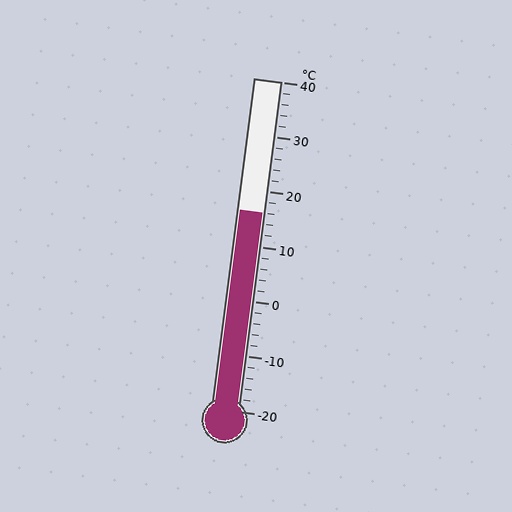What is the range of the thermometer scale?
The thermometer scale ranges from -20°C to 40°C.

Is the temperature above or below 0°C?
The temperature is above 0°C.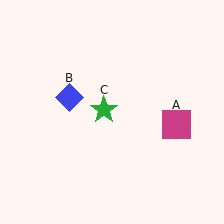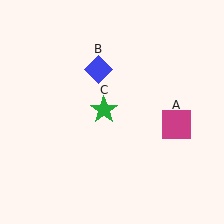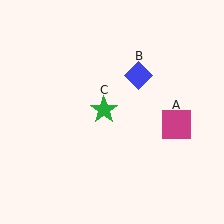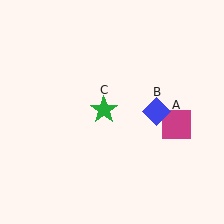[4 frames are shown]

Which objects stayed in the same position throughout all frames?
Magenta square (object A) and green star (object C) remained stationary.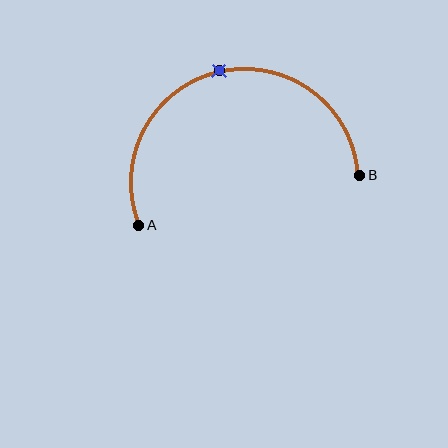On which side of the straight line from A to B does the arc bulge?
The arc bulges above the straight line connecting A and B.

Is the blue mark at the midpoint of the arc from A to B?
Yes. The blue mark lies on the arc at equal arc-length from both A and B — it is the arc midpoint.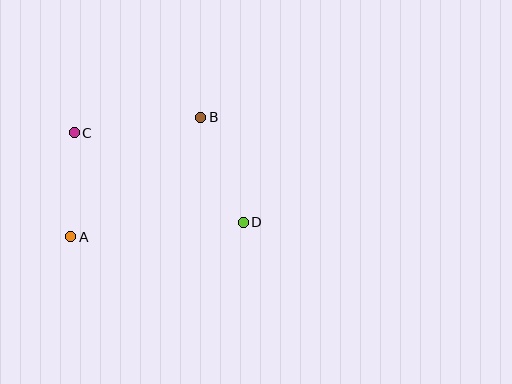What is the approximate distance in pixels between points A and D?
The distance between A and D is approximately 173 pixels.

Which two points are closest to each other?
Points A and C are closest to each other.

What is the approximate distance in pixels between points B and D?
The distance between B and D is approximately 114 pixels.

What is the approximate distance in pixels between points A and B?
The distance between A and B is approximately 176 pixels.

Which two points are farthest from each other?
Points C and D are farthest from each other.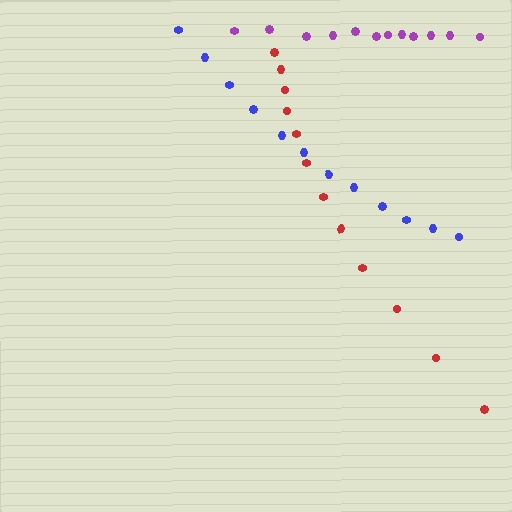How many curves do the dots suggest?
There are 3 distinct paths.